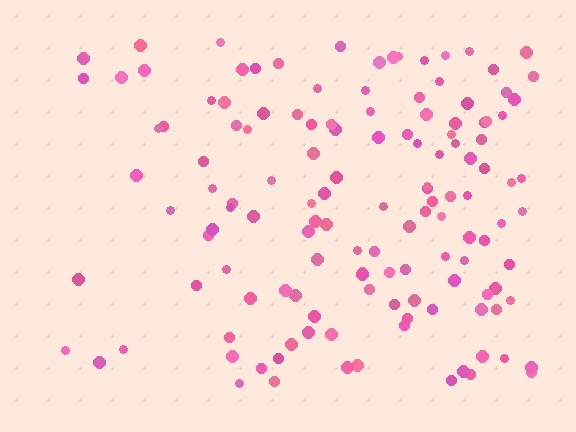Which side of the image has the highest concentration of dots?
The right.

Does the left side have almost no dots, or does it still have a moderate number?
Still a moderate number, just noticeably fewer than the right.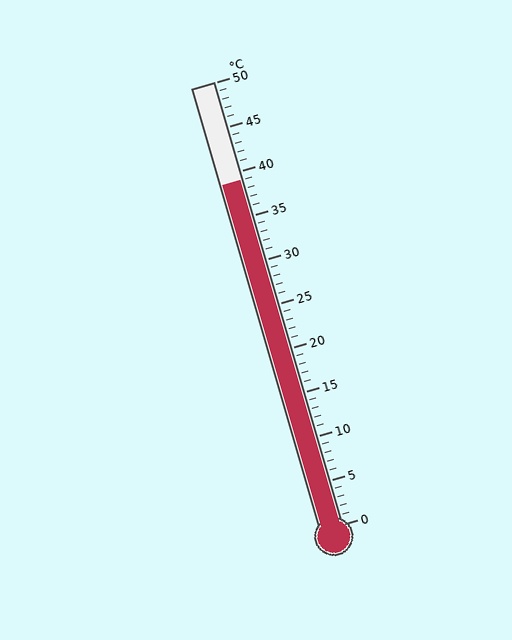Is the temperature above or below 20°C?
The temperature is above 20°C.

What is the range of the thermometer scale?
The thermometer scale ranges from 0°C to 50°C.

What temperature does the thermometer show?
The thermometer shows approximately 39°C.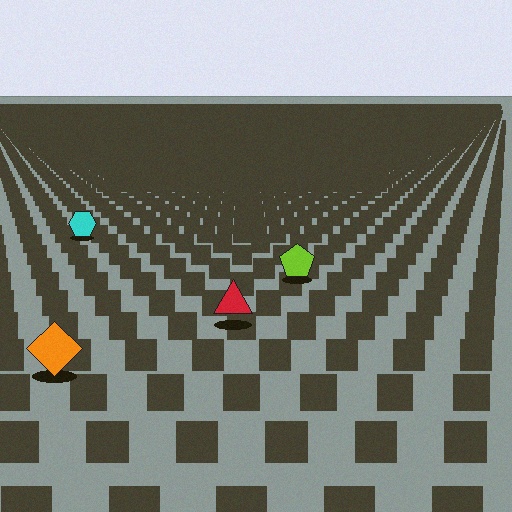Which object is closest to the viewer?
The orange diamond is closest. The texture marks near it are larger and more spread out.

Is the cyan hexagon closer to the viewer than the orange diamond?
No. The orange diamond is closer — you can tell from the texture gradient: the ground texture is coarser near it.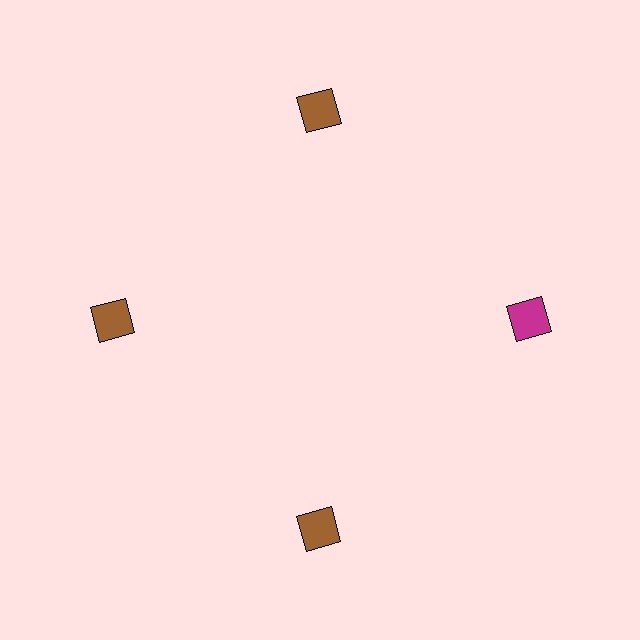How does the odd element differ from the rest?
It has a different color: magenta instead of brown.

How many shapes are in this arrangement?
There are 4 shapes arranged in a ring pattern.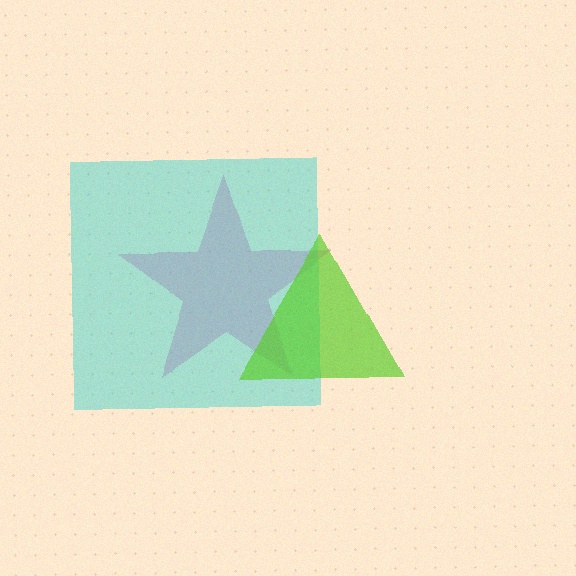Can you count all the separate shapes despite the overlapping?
Yes, there are 3 separate shapes.